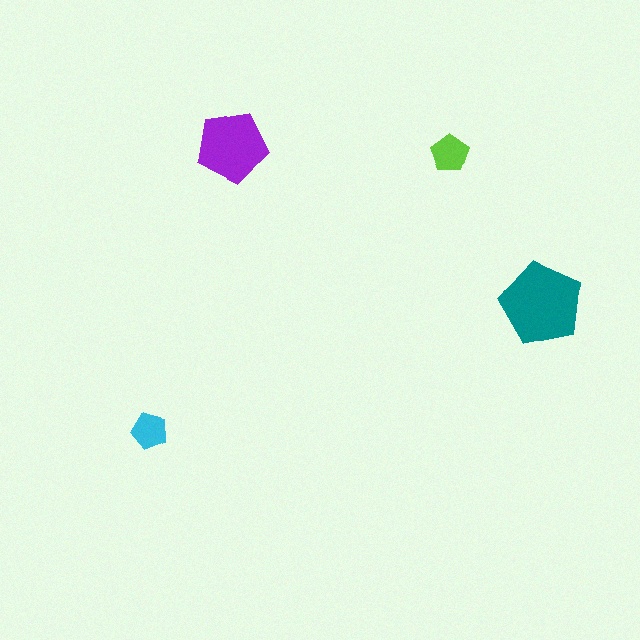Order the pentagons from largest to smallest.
the teal one, the purple one, the lime one, the cyan one.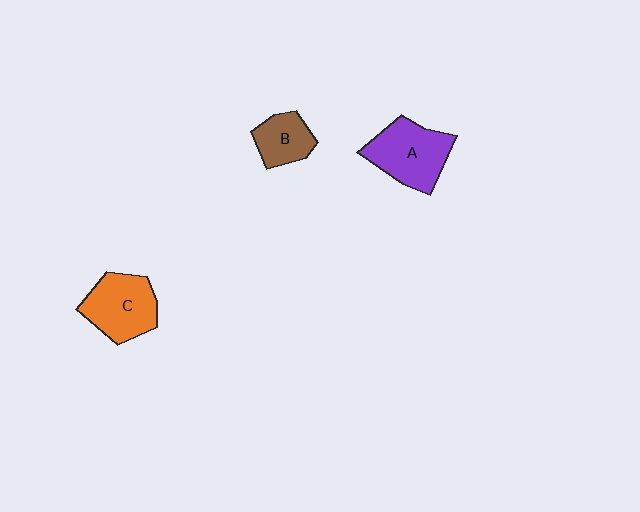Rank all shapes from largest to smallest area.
From largest to smallest: A (purple), C (orange), B (brown).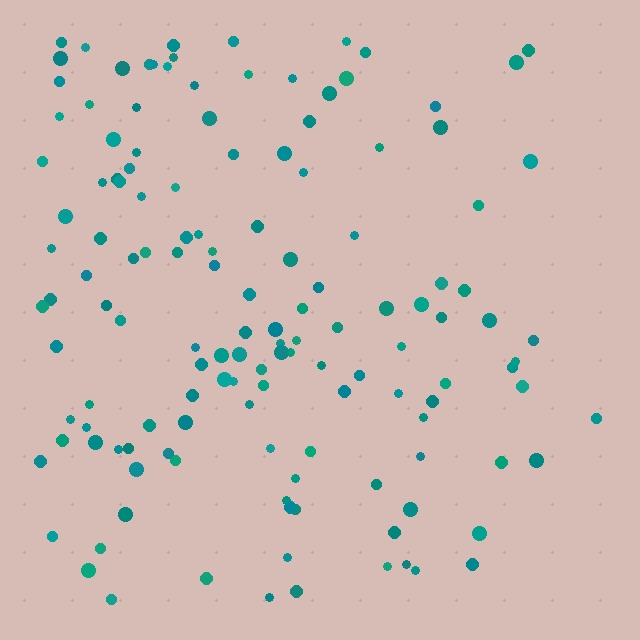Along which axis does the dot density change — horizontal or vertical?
Horizontal.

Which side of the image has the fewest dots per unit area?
The right.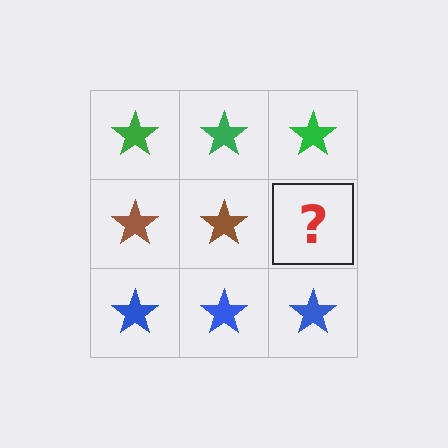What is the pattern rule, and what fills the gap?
The rule is that each row has a consistent color. The gap should be filled with a brown star.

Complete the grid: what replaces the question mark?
The question mark should be replaced with a brown star.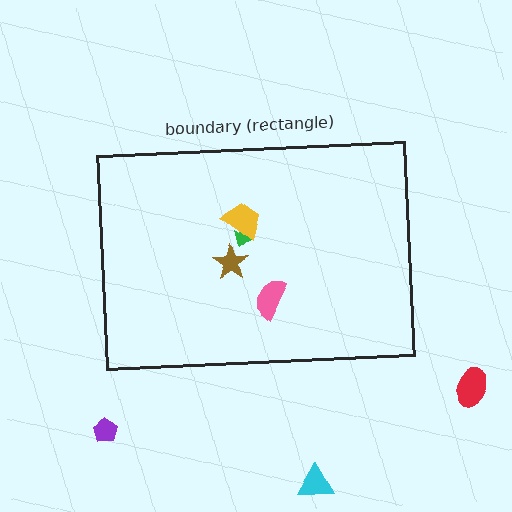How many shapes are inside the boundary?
4 inside, 3 outside.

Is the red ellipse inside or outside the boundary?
Outside.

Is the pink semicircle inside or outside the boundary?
Inside.